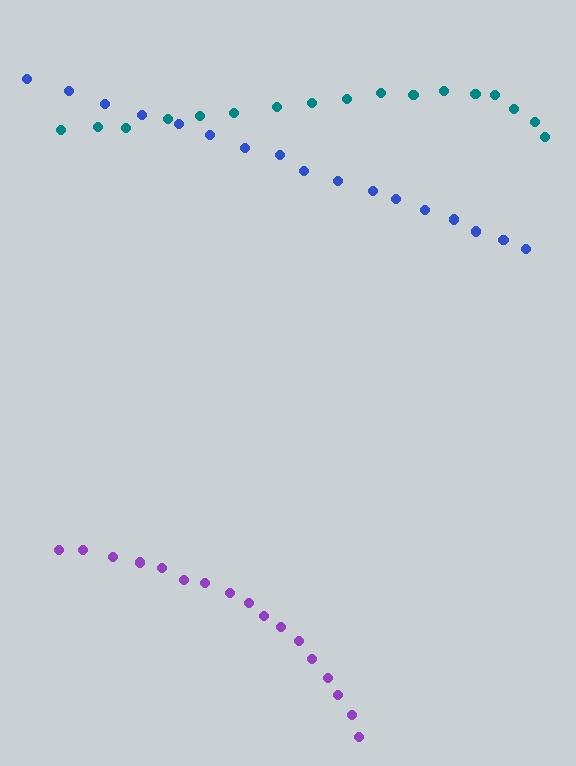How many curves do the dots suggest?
There are 3 distinct paths.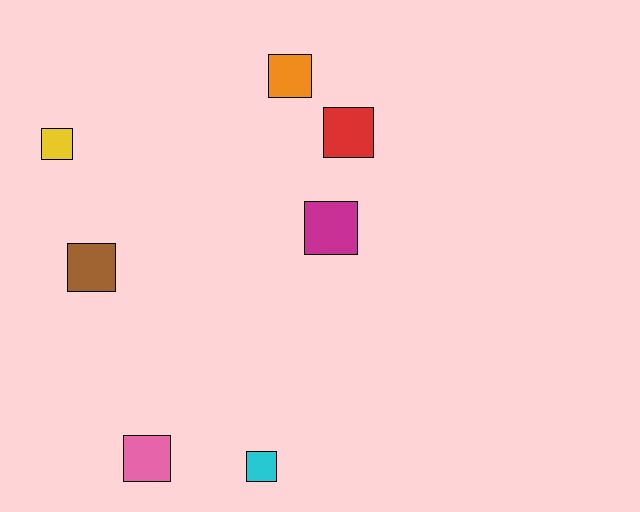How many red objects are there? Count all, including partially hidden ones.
There is 1 red object.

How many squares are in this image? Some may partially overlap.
There are 7 squares.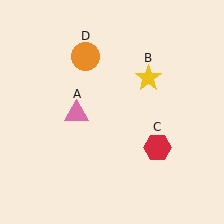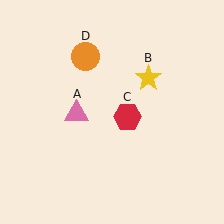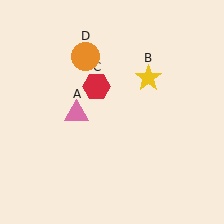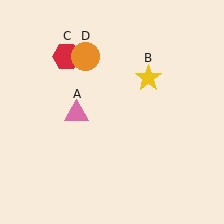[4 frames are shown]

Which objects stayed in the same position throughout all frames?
Pink triangle (object A) and yellow star (object B) and orange circle (object D) remained stationary.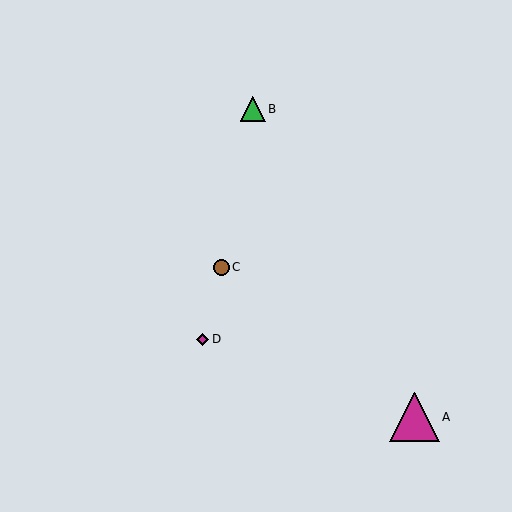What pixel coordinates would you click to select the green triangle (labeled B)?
Click at (253, 109) to select the green triangle B.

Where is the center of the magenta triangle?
The center of the magenta triangle is at (414, 417).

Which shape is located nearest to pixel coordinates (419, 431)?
The magenta triangle (labeled A) at (414, 417) is nearest to that location.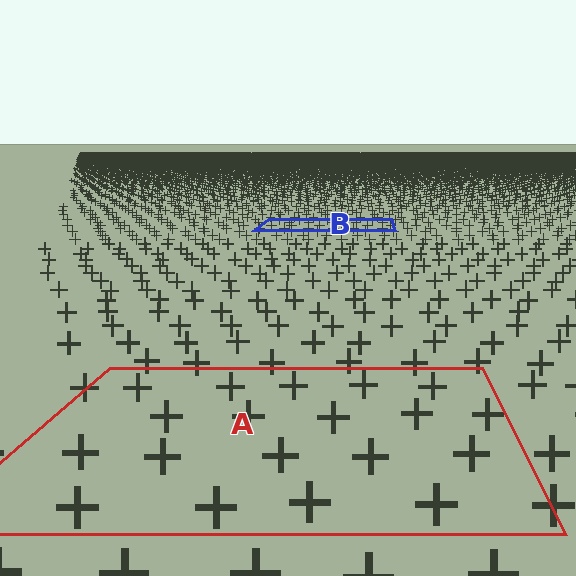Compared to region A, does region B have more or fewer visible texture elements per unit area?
Region B has more texture elements per unit area — they are packed more densely because it is farther away.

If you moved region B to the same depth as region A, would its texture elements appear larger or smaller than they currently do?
They would appear larger. At a closer depth, the same texture elements are projected at a bigger on-screen size.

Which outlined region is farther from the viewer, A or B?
Region B is farther from the viewer — the texture elements inside it appear smaller and more densely packed.